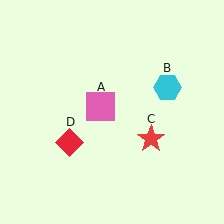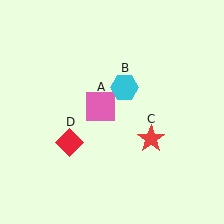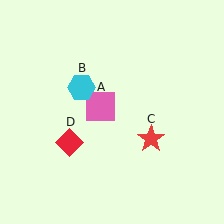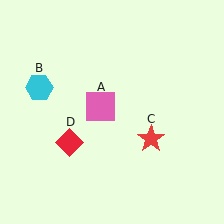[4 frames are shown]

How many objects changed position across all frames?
1 object changed position: cyan hexagon (object B).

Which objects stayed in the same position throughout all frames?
Pink square (object A) and red star (object C) and red diamond (object D) remained stationary.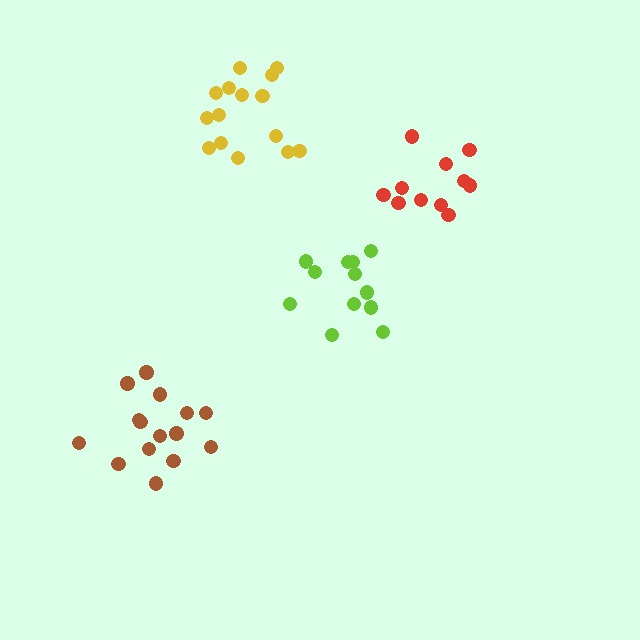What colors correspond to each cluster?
The clusters are colored: yellow, brown, red, lime.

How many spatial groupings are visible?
There are 4 spatial groupings.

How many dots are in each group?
Group 1: 15 dots, Group 2: 15 dots, Group 3: 11 dots, Group 4: 12 dots (53 total).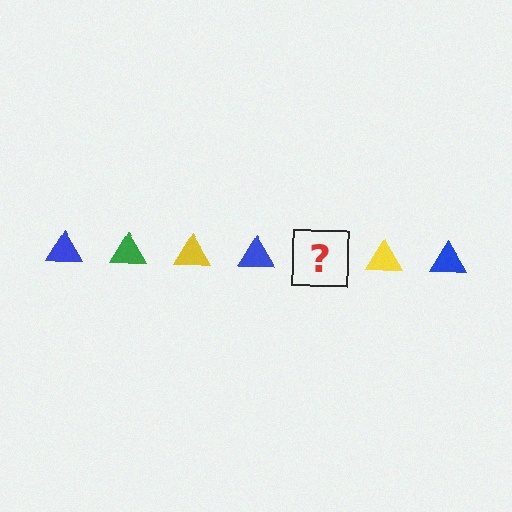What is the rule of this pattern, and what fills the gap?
The rule is that the pattern cycles through blue, green, yellow triangles. The gap should be filled with a green triangle.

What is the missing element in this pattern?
The missing element is a green triangle.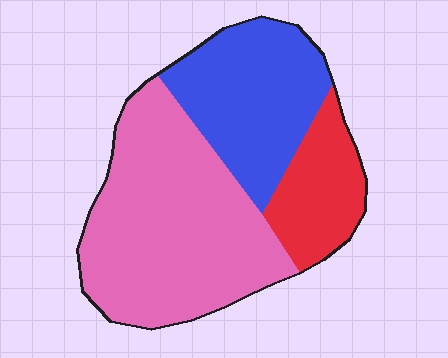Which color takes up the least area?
Red, at roughly 15%.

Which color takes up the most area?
Pink, at roughly 50%.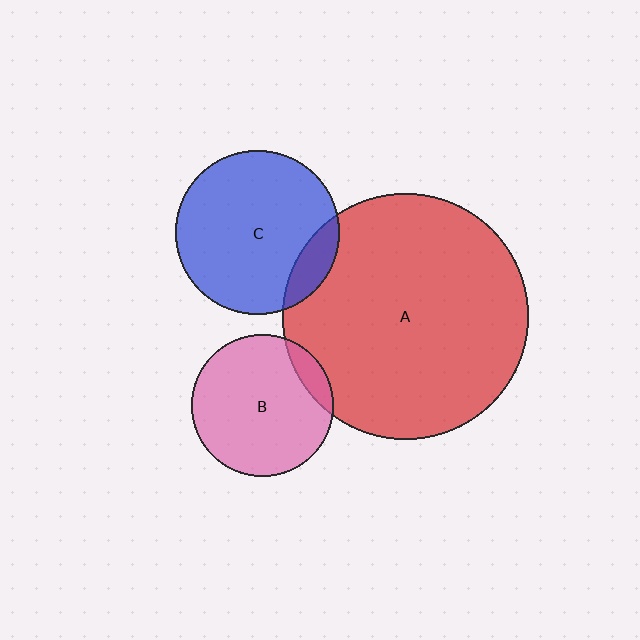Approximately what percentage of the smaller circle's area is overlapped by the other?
Approximately 10%.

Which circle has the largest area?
Circle A (red).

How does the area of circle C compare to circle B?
Approximately 1.3 times.